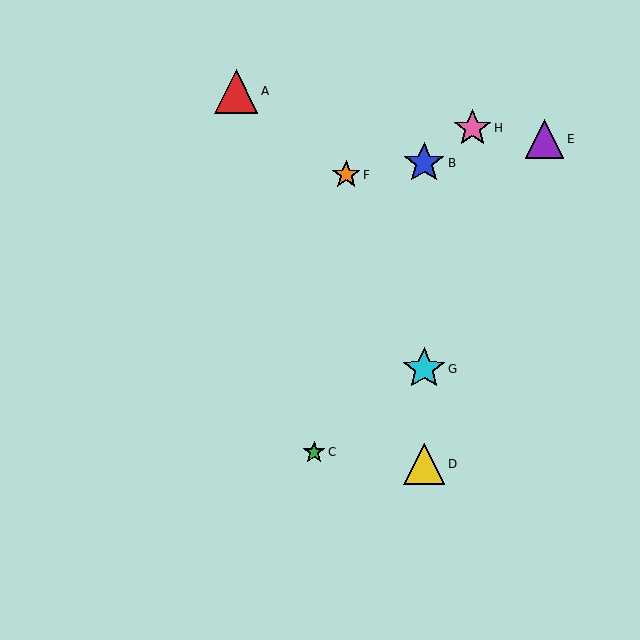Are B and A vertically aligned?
No, B is at x≈424 and A is at x≈236.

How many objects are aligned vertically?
3 objects (B, D, G) are aligned vertically.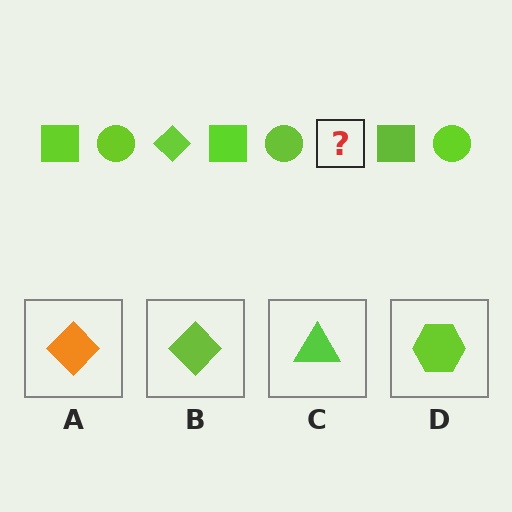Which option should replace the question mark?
Option B.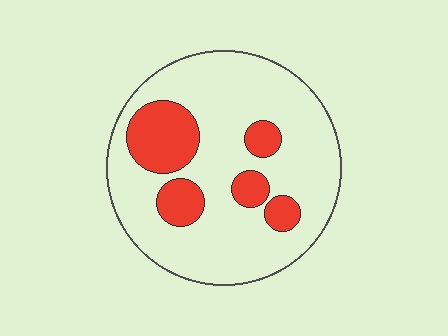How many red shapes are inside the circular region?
5.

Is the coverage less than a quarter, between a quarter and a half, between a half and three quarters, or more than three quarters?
Less than a quarter.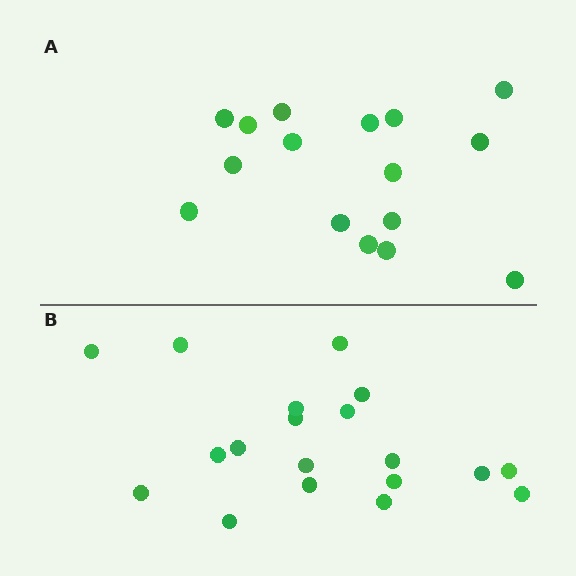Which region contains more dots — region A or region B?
Region B (the bottom region) has more dots.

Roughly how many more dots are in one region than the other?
Region B has just a few more — roughly 2 or 3 more dots than region A.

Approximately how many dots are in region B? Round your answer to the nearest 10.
About 20 dots. (The exact count is 19, which rounds to 20.)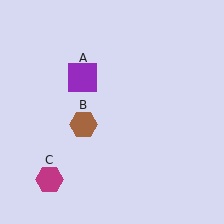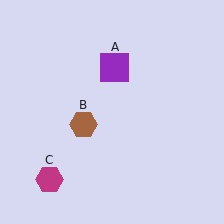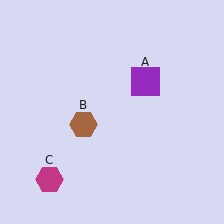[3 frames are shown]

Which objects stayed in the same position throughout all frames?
Brown hexagon (object B) and magenta hexagon (object C) remained stationary.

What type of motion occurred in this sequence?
The purple square (object A) rotated clockwise around the center of the scene.